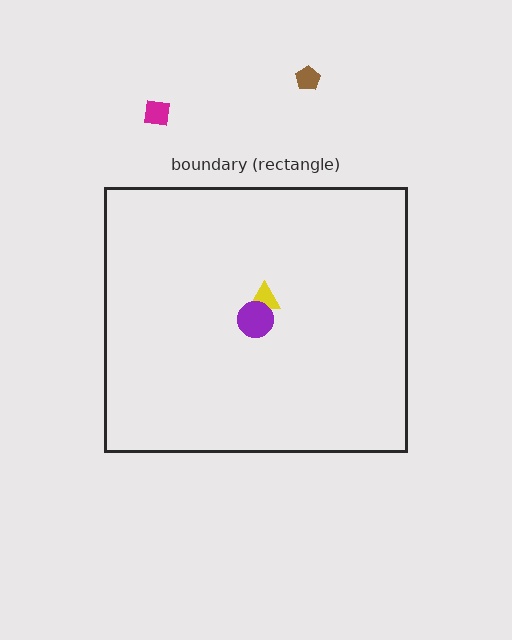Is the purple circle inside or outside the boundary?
Inside.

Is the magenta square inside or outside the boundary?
Outside.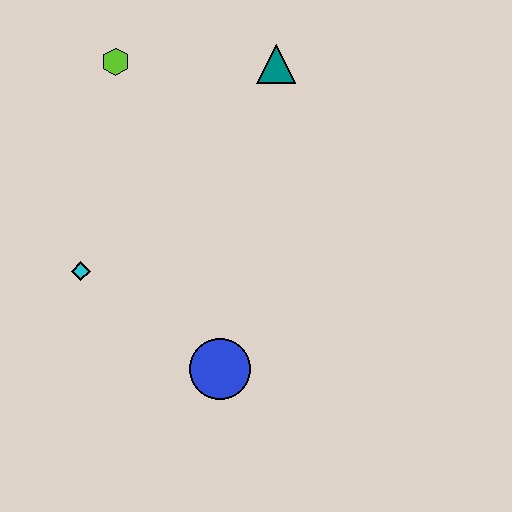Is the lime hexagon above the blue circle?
Yes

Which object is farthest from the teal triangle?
The blue circle is farthest from the teal triangle.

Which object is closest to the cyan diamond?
The blue circle is closest to the cyan diamond.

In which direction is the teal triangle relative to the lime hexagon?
The teal triangle is to the right of the lime hexagon.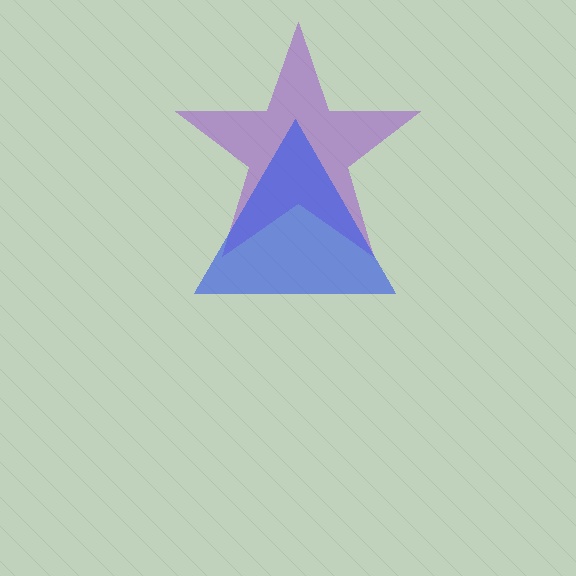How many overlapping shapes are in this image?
There are 2 overlapping shapes in the image.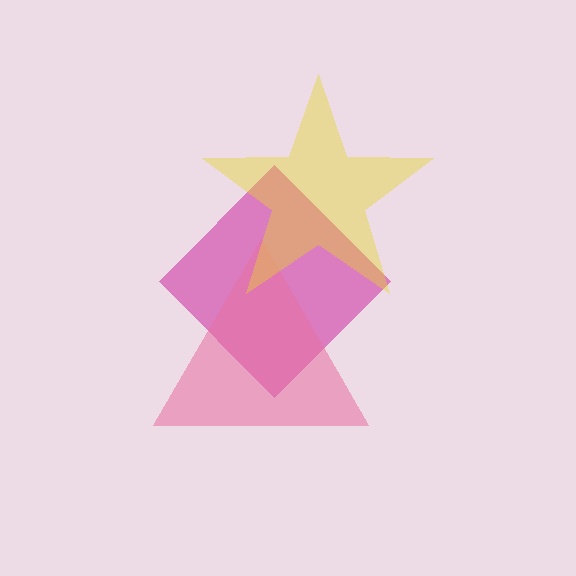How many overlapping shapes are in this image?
There are 3 overlapping shapes in the image.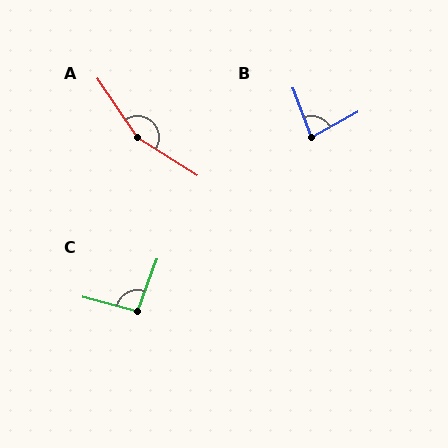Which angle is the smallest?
B, at approximately 82 degrees.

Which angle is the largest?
A, at approximately 156 degrees.